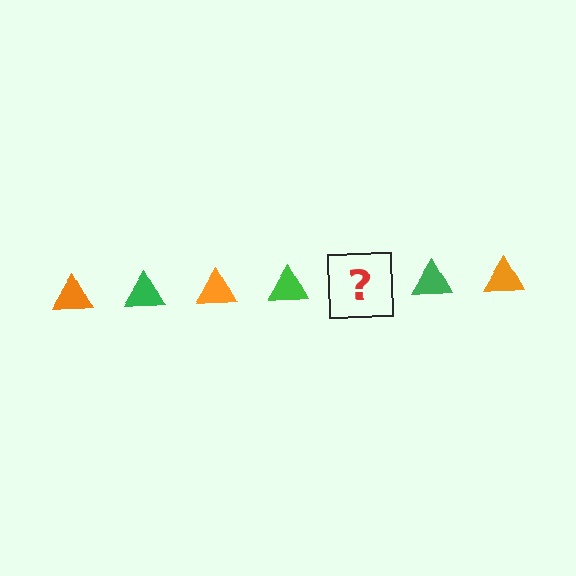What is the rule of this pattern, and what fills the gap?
The rule is that the pattern cycles through orange, green triangles. The gap should be filled with an orange triangle.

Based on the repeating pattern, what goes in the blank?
The blank should be an orange triangle.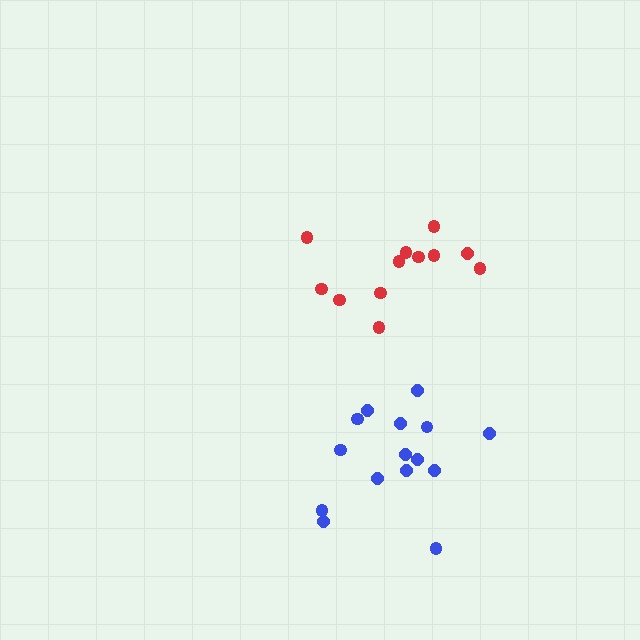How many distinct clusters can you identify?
There are 2 distinct clusters.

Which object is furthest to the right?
The blue cluster is rightmost.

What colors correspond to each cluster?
The clusters are colored: blue, red.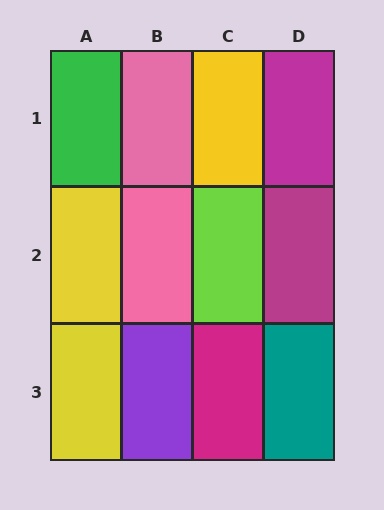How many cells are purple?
1 cell is purple.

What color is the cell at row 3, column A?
Yellow.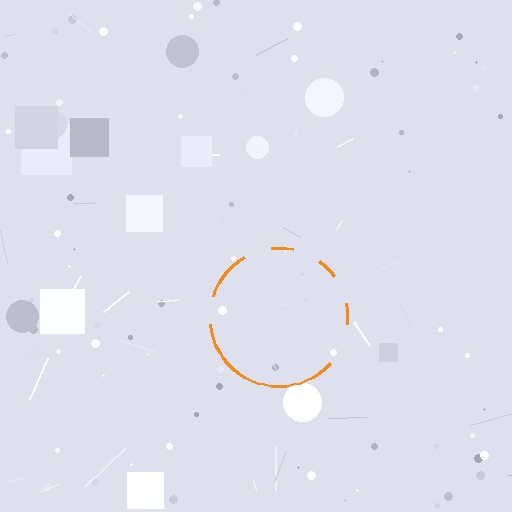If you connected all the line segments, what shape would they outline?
They would outline a circle.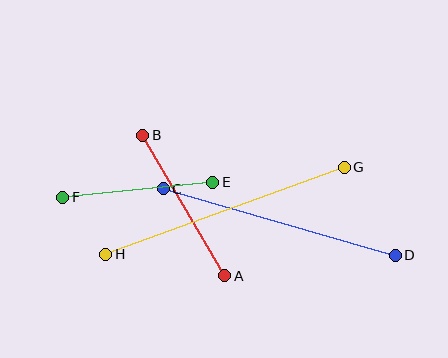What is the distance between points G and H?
The distance is approximately 253 pixels.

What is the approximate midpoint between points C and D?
The midpoint is at approximately (279, 222) pixels.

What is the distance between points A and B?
The distance is approximately 163 pixels.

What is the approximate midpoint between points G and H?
The midpoint is at approximately (225, 211) pixels.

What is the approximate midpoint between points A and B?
The midpoint is at approximately (184, 205) pixels.